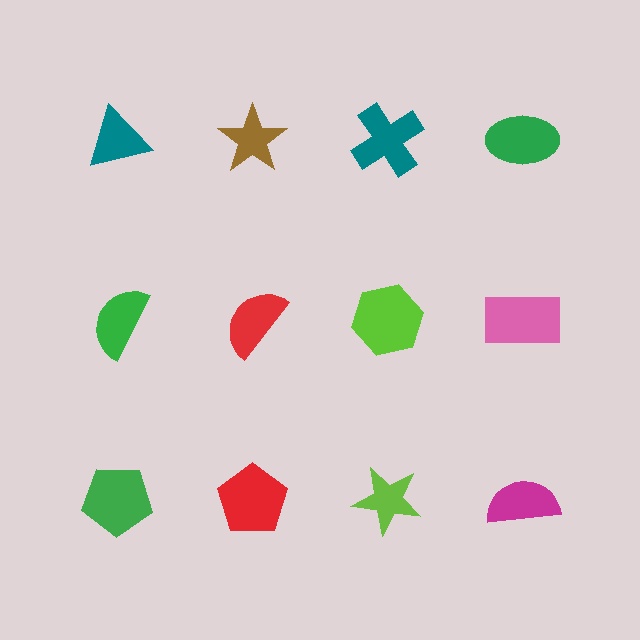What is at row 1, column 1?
A teal triangle.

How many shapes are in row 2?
4 shapes.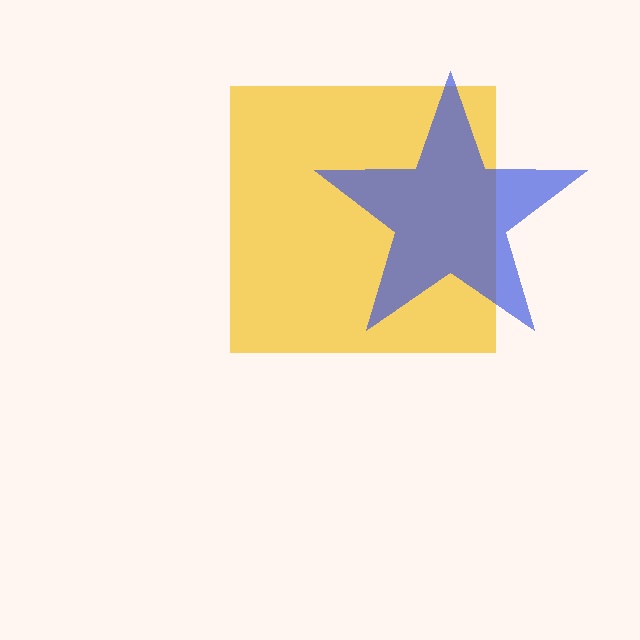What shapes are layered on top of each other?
The layered shapes are: a yellow square, a blue star.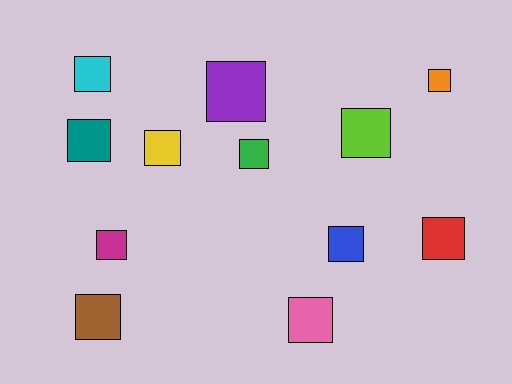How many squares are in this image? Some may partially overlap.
There are 12 squares.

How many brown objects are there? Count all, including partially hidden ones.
There is 1 brown object.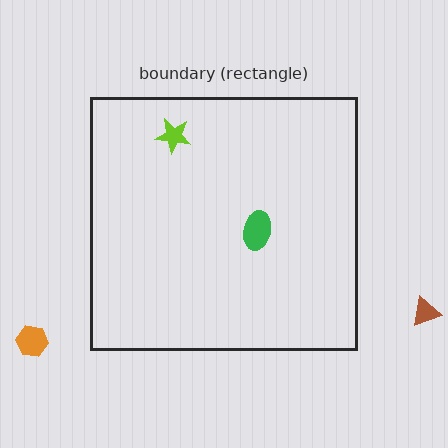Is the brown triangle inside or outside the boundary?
Outside.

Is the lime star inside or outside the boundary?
Inside.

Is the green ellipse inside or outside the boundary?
Inside.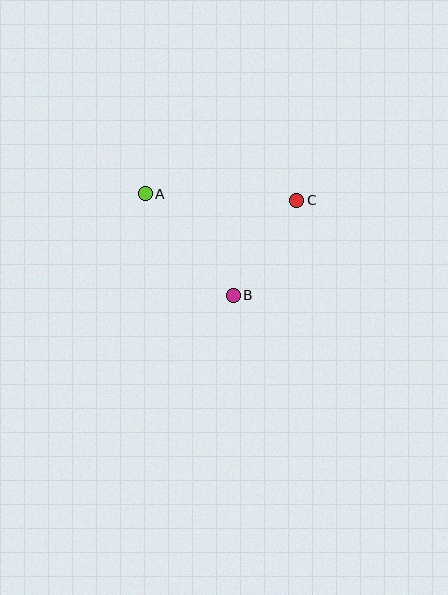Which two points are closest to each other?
Points B and C are closest to each other.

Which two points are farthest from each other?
Points A and C are farthest from each other.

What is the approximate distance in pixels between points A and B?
The distance between A and B is approximately 134 pixels.